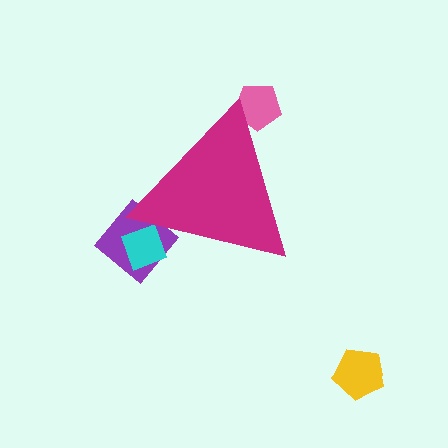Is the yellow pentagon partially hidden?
No, the yellow pentagon is fully visible.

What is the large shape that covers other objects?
A magenta triangle.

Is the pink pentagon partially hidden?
Yes, the pink pentagon is partially hidden behind the magenta triangle.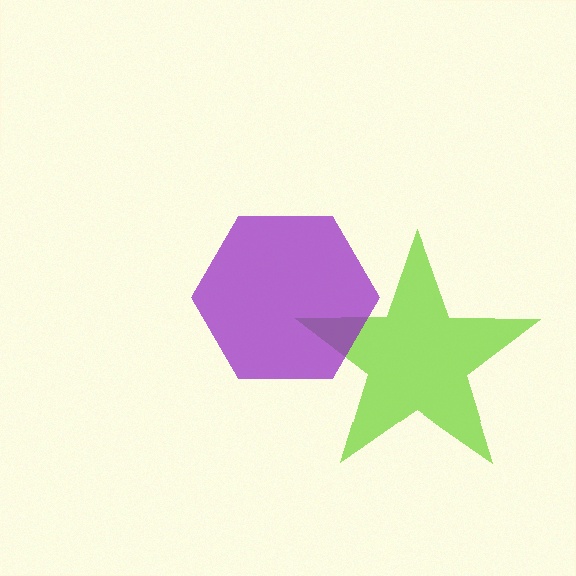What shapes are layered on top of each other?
The layered shapes are: a lime star, a purple hexagon.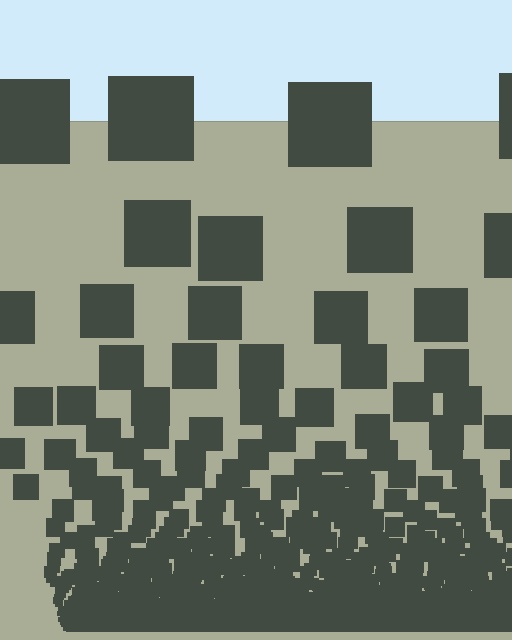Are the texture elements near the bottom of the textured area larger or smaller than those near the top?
Smaller. The gradient is inverted — elements near the bottom are smaller and denser.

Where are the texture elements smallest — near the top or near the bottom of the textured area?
Near the bottom.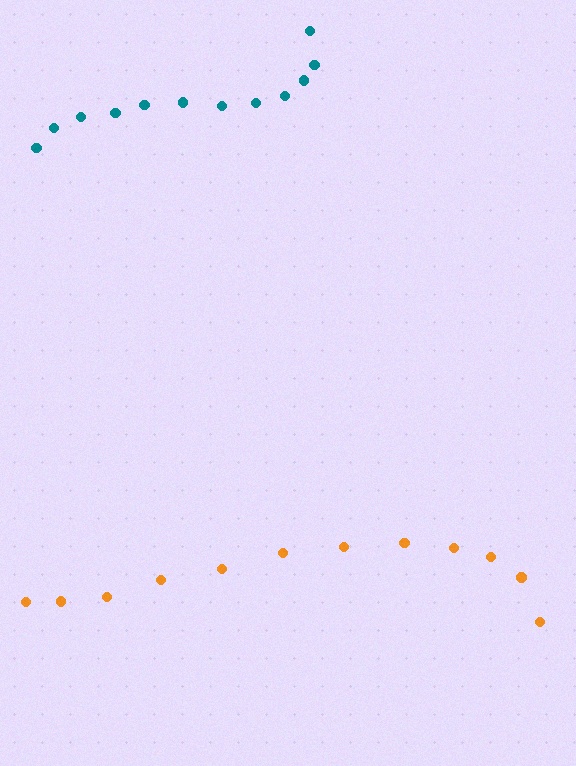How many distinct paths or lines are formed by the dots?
There are 2 distinct paths.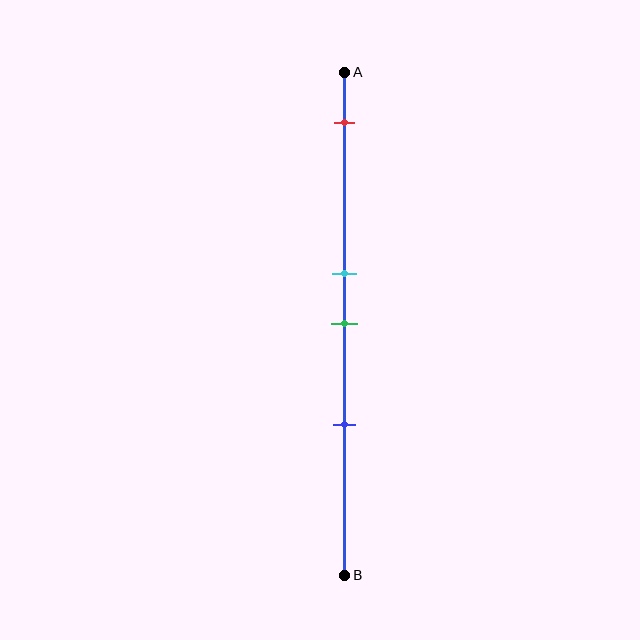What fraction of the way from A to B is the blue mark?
The blue mark is approximately 70% (0.7) of the way from A to B.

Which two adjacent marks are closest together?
The cyan and green marks are the closest adjacent pair.